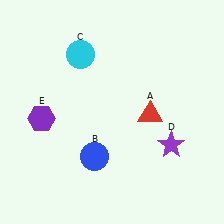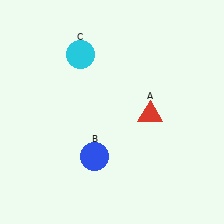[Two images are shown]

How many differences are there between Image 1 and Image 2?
There are 2 differences between the two images.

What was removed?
The purple hexagon (E), the purple star (D) were removed in Image 2.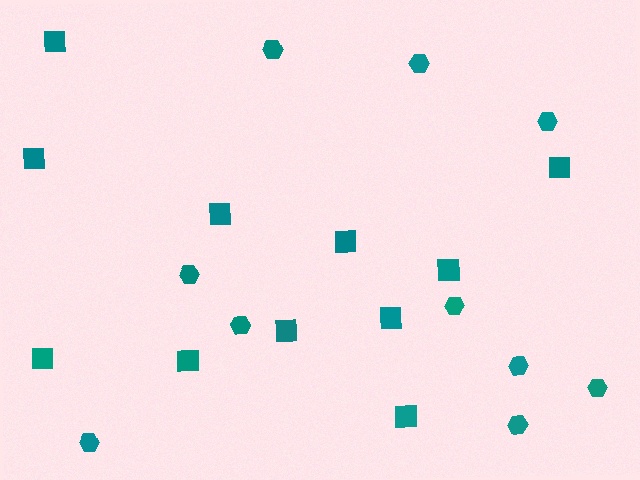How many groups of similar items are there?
There are 2 groups: one group of squares (11) and one group of hexagons (10).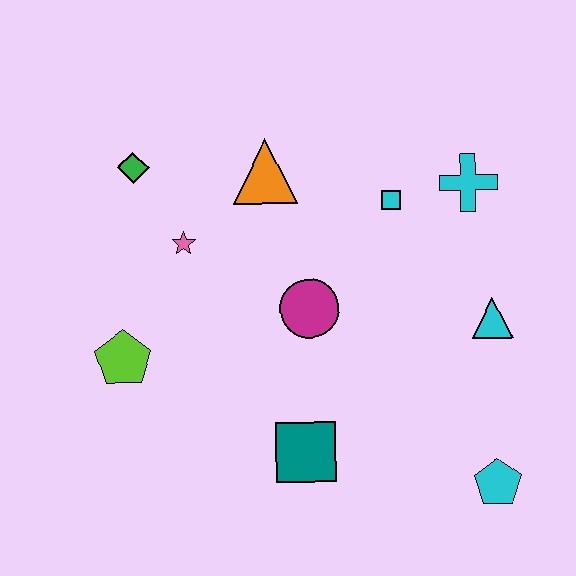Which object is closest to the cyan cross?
The cyan square is closest to the cyan cross.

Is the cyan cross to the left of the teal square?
No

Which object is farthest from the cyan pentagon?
The green diamond is farthest from the cyan pentagon.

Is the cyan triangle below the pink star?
Yes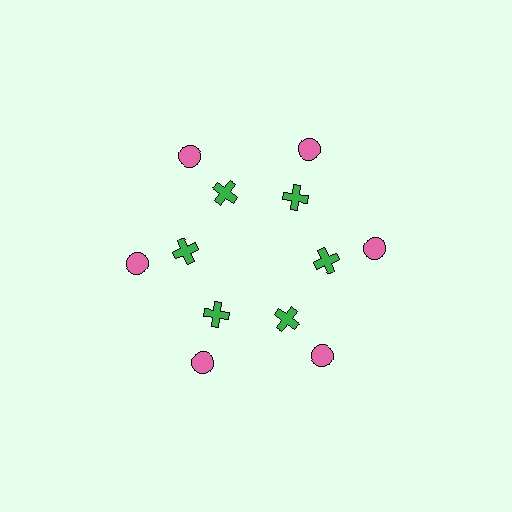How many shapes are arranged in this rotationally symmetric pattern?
There are 12 shapes, arranged in 6 groups of 2.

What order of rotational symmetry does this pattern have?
This pattern has 6-fold rotational symmetry.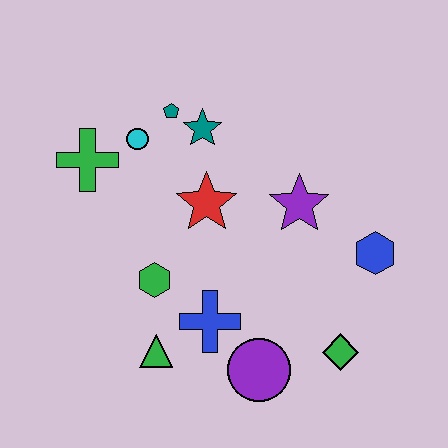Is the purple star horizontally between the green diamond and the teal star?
Yes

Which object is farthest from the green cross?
The green diamond is farthest from the green cross.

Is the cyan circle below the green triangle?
No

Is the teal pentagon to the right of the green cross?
Yes